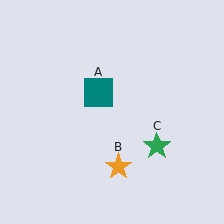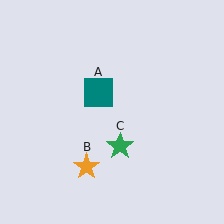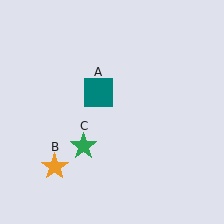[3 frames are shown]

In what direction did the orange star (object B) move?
The orange star (object B) moved left.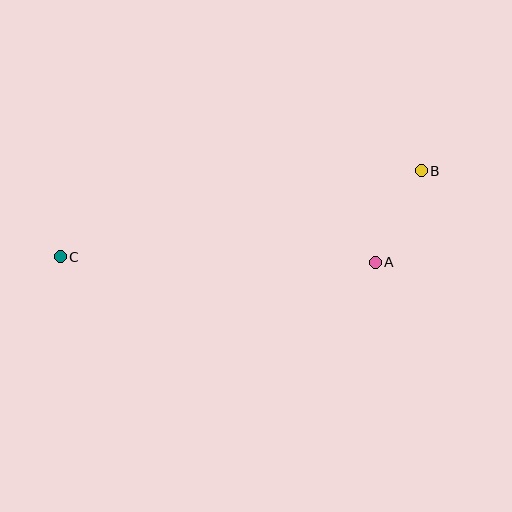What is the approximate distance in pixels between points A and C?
The distance between A and C is approximately 315 pixels.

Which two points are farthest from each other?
Points B and C are farthest from each other.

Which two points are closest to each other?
Points A and B are closest to each other.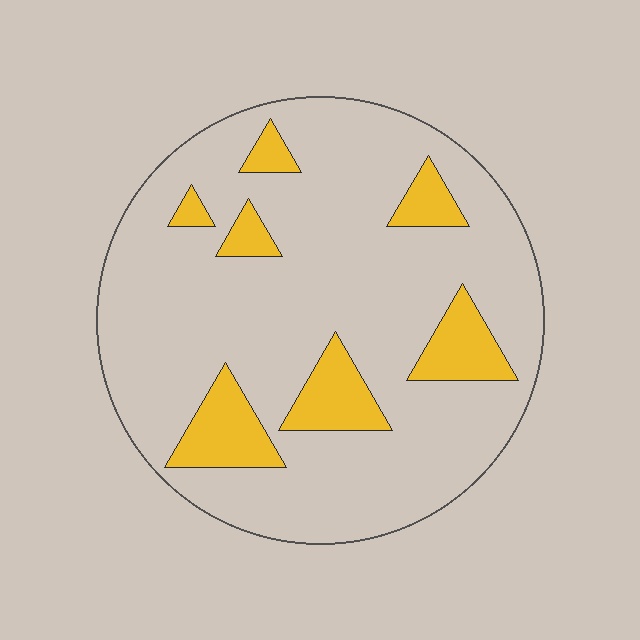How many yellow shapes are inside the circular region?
7.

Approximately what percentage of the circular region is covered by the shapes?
Approximately 15%.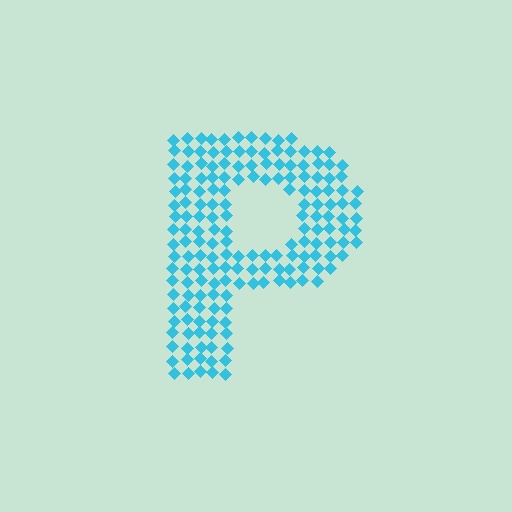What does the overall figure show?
The overall figure shows the letter P.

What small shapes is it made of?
It is made of small diamonds.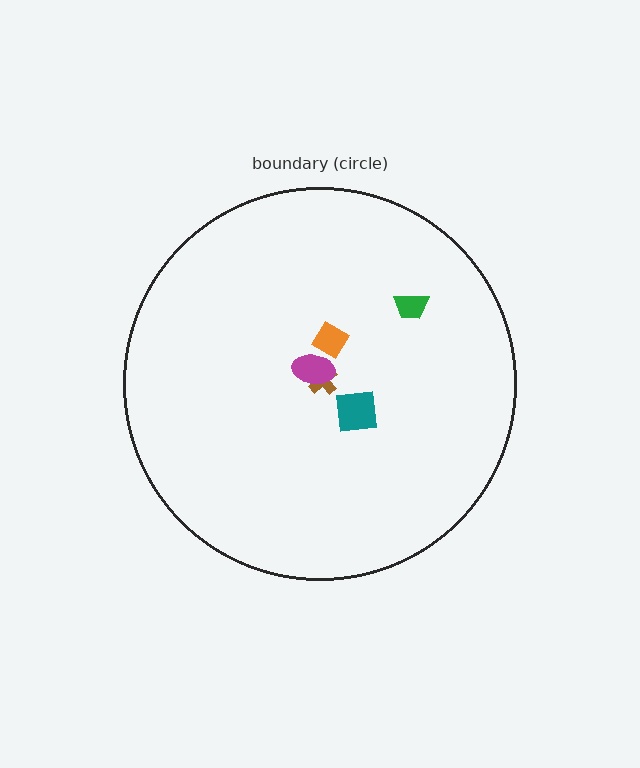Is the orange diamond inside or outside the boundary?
Inside.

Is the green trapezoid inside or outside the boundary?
Inside.